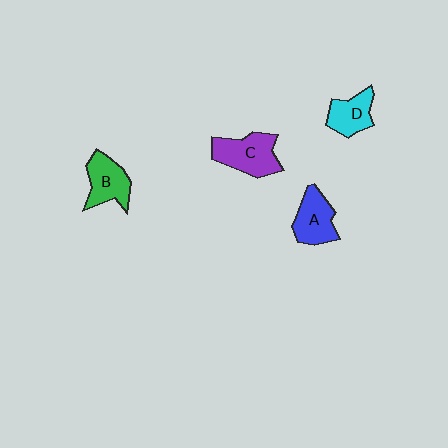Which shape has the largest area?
Shape C (purple).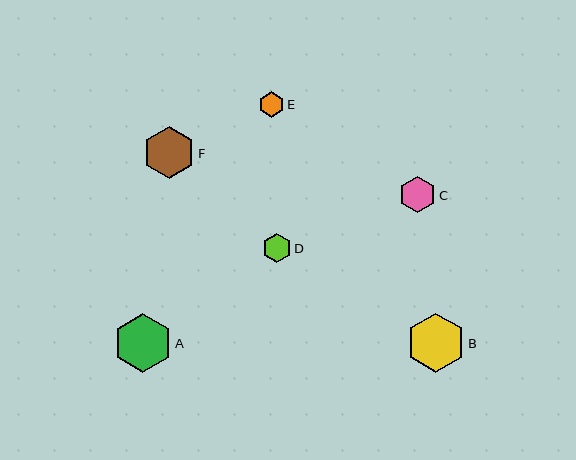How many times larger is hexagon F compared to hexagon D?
Hexagon F is approximately 1.8 times the size of hexagon D.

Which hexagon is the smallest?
Hexagon E is the smallest with a size of approximately 25 pixels.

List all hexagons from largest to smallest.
From largest to smallest: B, A, F, C, D, E.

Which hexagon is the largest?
Hexagon B is the largest with a size of approximately 59 pixels.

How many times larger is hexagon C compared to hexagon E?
Hexagon C is approximately 1.4 times the size of hexagon E.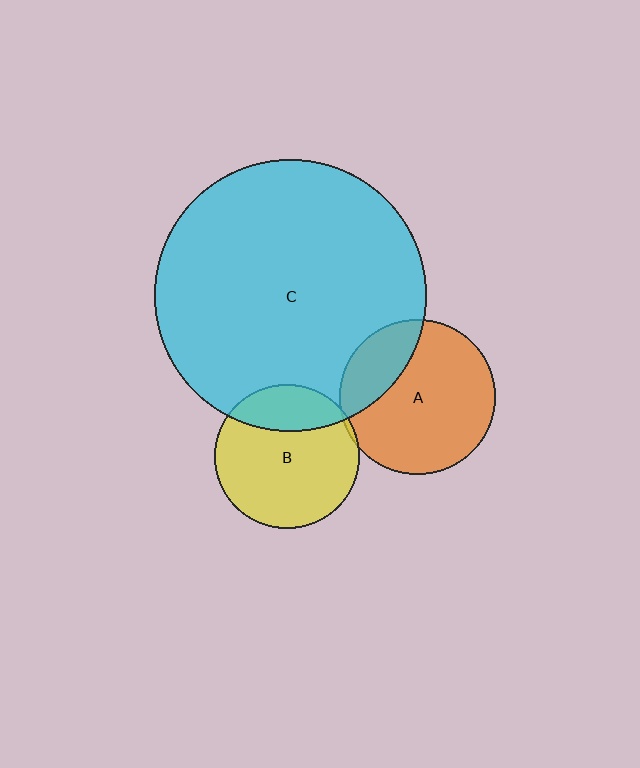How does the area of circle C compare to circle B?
Approximately 3.5 times.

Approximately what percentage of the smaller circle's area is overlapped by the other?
Approximately 25%.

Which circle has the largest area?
Circle C (cyan).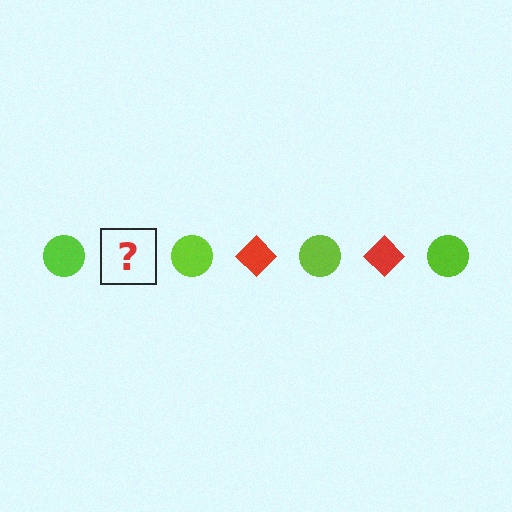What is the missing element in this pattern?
The missing element is a red diamond.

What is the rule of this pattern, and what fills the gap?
The rule is that the pattern alternates between lime circle and red diamond. The gap should be filled with a red diamond.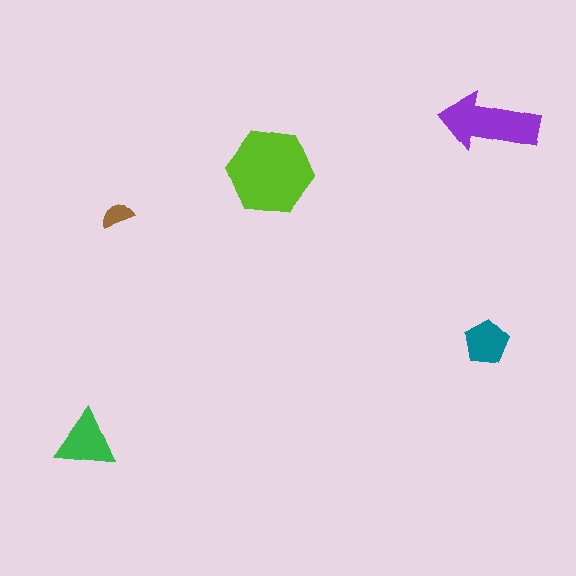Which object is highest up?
The purple arrow is topmost.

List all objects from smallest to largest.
The brown semicircle, the teal pentagon, the green triangle, the purple arrow, the lime hexagon.